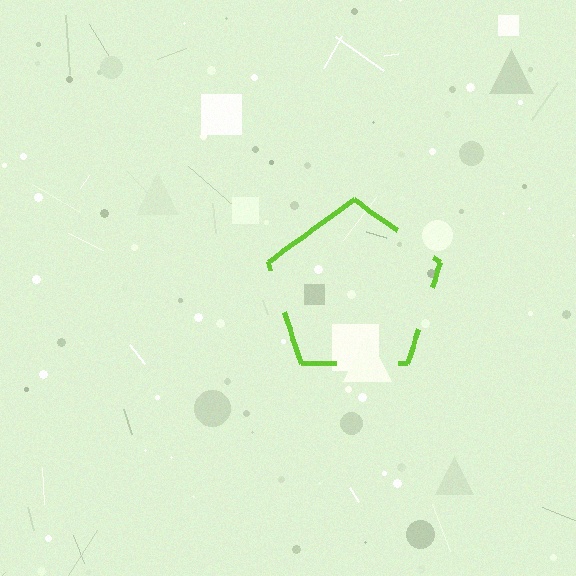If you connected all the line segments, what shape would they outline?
They would outline a pentagon.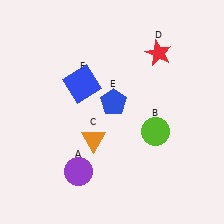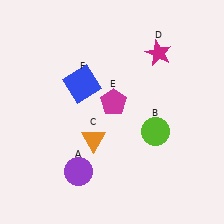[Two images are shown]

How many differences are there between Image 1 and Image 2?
There are 2 differences between the two images.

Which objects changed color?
D changed from red to magenta. E changed from blue to magenta.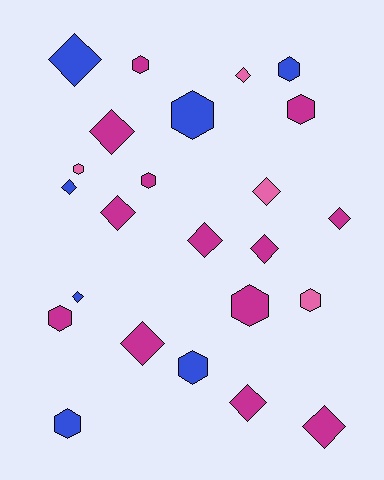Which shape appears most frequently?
Diamond, with 13 objects.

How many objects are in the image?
There are 24 objects.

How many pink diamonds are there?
There are 2 pink diamonds.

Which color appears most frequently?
Magenta, with 13 objects.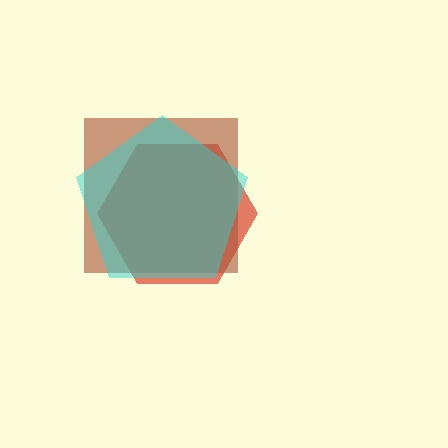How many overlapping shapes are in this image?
There are 3 overlapping shapes in the image.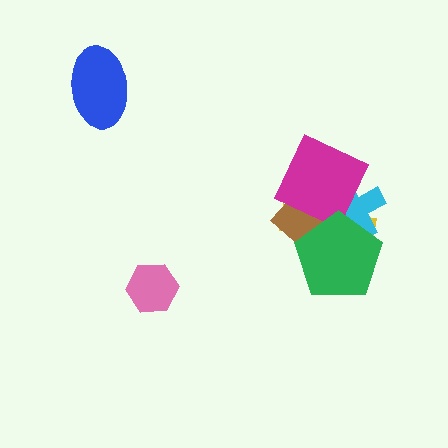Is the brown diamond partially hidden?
Yes, it is partially covered by another shape.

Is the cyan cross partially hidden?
Yes, it is partially covered by another shape.